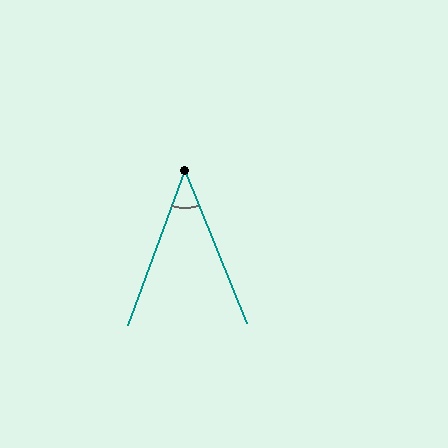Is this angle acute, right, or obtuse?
It is acute.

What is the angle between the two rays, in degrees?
Approximately 42 degrees.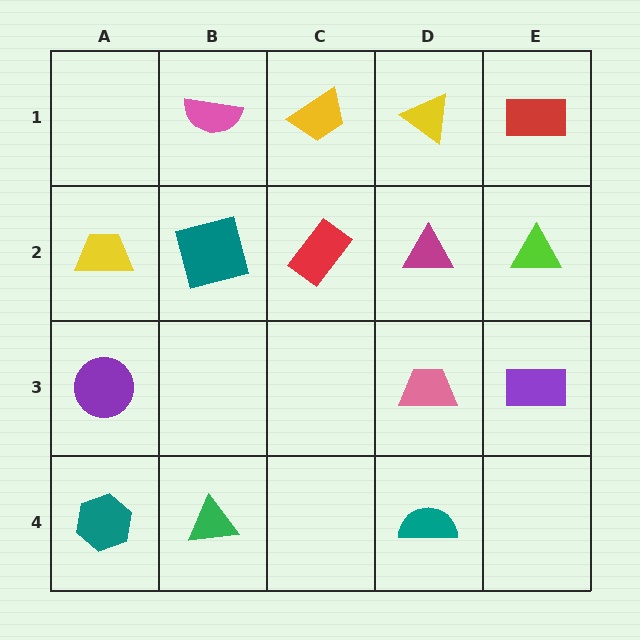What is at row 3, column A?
A purple circle.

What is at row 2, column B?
A teal square.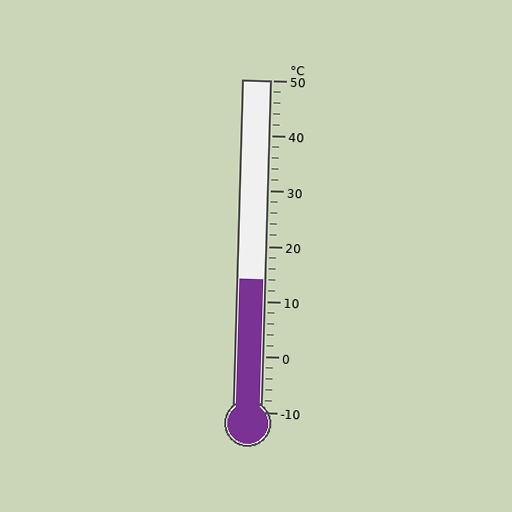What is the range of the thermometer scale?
The thermometer scale ranges from -10°C to 50°C.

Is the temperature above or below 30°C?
The temperature is below 30°C.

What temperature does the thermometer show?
The thermometer shows approximately 14°C.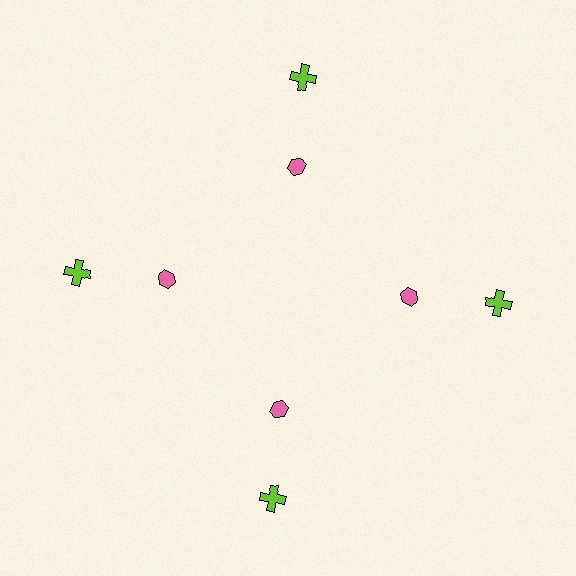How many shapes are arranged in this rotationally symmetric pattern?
There are 8 shapes, arranged in 4 groups of 2.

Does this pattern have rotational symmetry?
Yes, this pattern has 4-fold rotational symmetry. It looks the same after rotating 90 degrees around the center.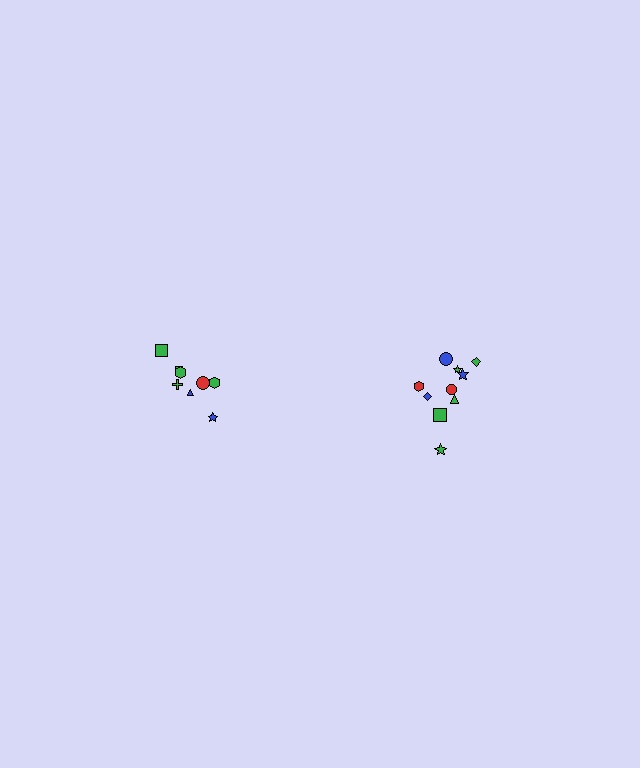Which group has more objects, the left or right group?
The right group.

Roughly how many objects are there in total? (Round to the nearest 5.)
Roughly 20 objects in total.